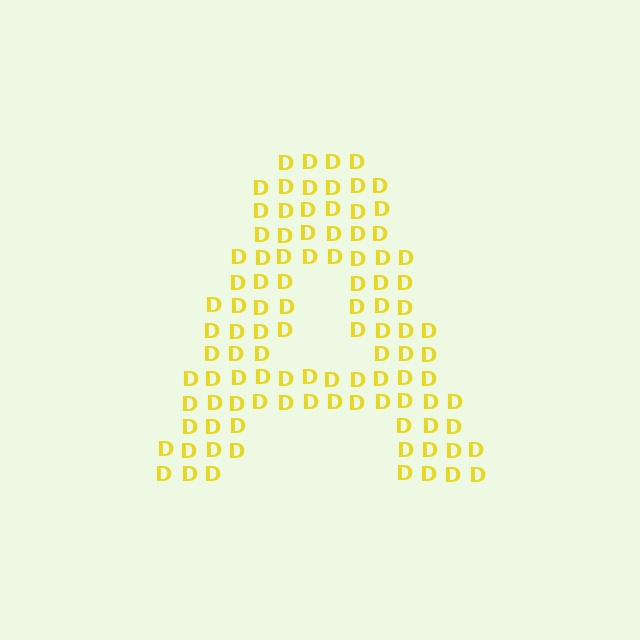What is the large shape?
The large shape is the letter A.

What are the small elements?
The small elements are letter D's.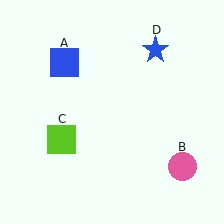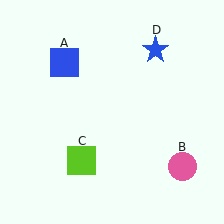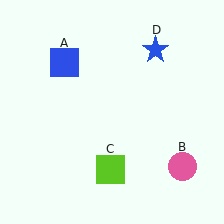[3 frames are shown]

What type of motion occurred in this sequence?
The lime square (object C) rotated counterclockwise around the center of the scene.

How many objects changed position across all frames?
1 object changed position: lime square (object C).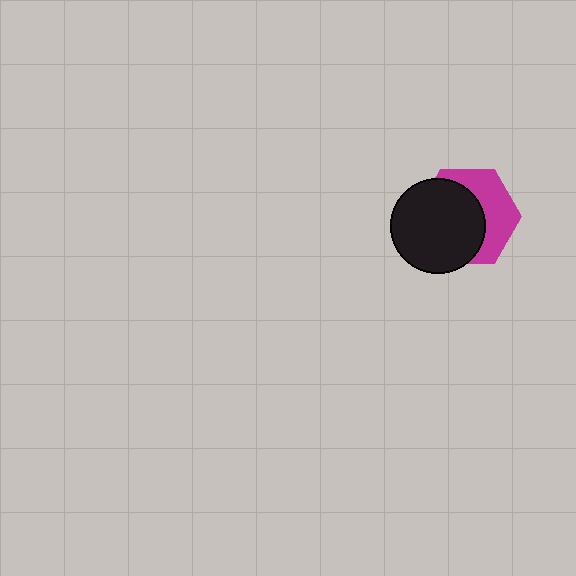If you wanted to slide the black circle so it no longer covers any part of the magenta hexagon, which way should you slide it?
Slide it toward the lower-left — that is the most direct way to separate the two shapes.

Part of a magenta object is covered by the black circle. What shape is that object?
It is a hexagon.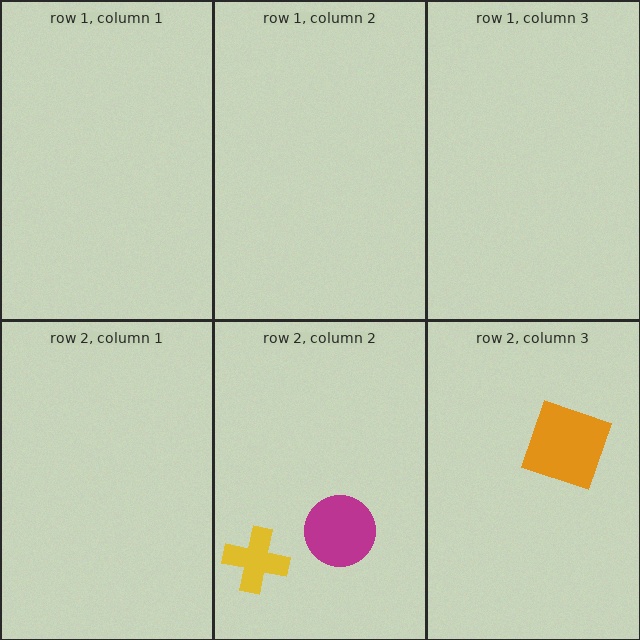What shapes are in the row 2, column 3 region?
The orange square.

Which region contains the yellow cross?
The row 2, column 2 region.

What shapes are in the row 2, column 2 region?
The yellow cross, the magenta circle.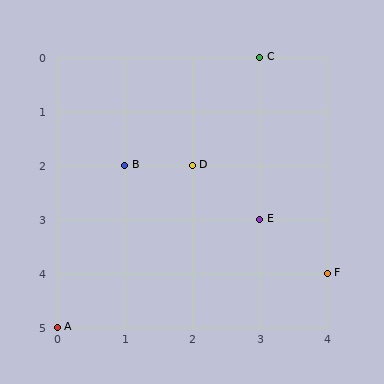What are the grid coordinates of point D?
Point D is at grid coordinates (2, 2).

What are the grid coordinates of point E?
Point E is at grid coordinates (3, 3).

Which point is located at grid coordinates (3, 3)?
Point E is at (3, 3).